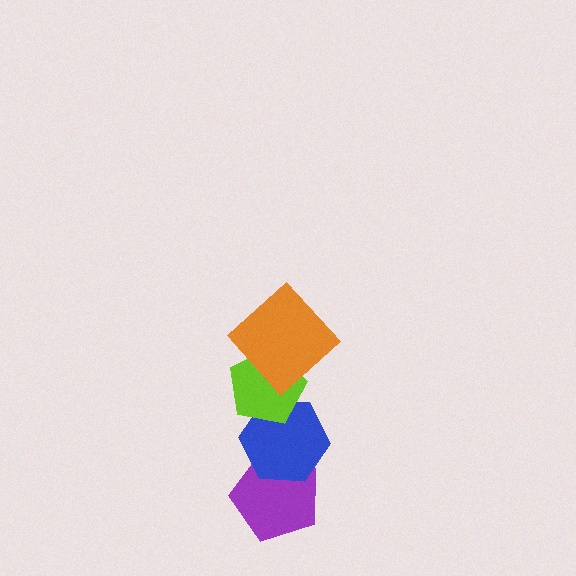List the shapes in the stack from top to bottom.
From top to bottom: the orange diamond, the lime pentagon, the blue hexagon, the purple pentagon.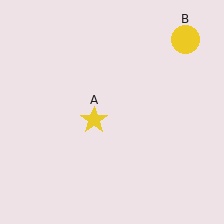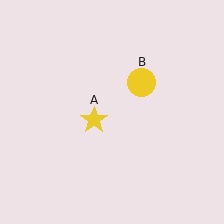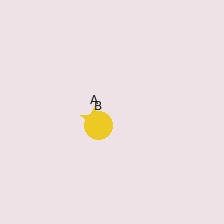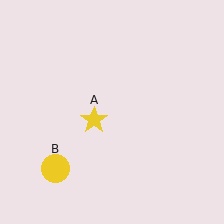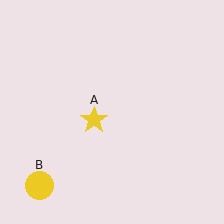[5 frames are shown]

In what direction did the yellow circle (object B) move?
The yellow circle (object B) moved down and to the left.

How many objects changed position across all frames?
1 object changed position: yellow circle (object B).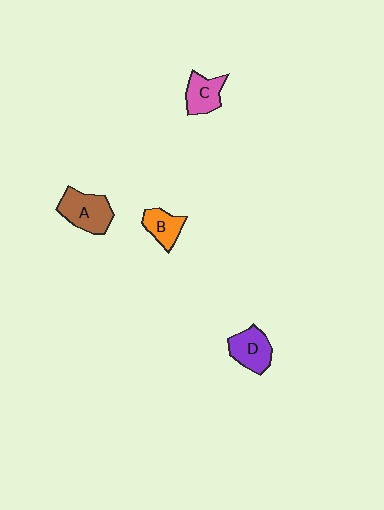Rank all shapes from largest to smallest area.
From largest to smallest: A (brown), D (purple), C (pink), B (orange).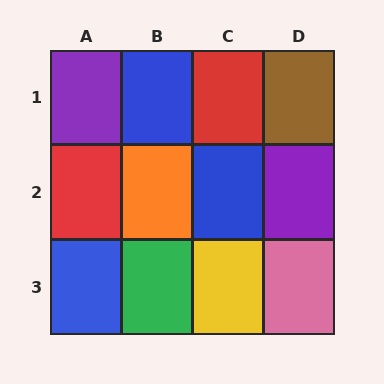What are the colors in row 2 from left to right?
Red, orange, blue, purple.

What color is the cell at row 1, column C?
Red.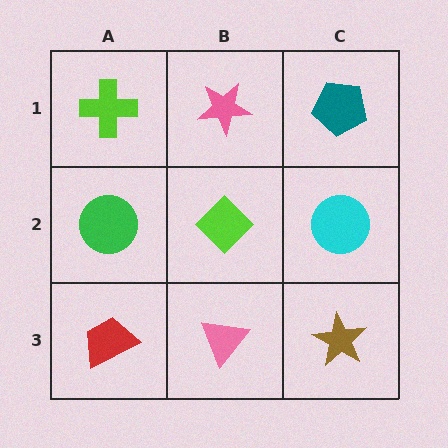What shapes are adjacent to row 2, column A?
A lime cross (row 1, column A), a red trapezoid (row 3, column A), a lime diamond (row 2, column B).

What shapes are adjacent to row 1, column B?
A lime diamond (row 2, column B), a lime cross (row 1, column A), a teal pentagon (row 1, column C).